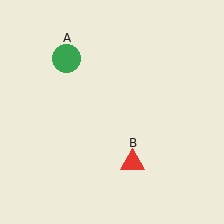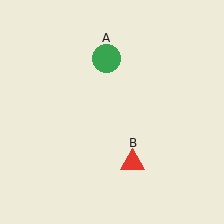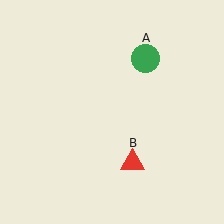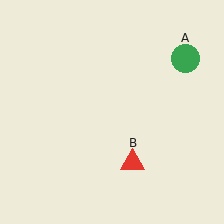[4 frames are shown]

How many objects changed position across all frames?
1 object changed position: green circle (object A).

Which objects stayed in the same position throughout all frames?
Red triangle (object B) remained stationary.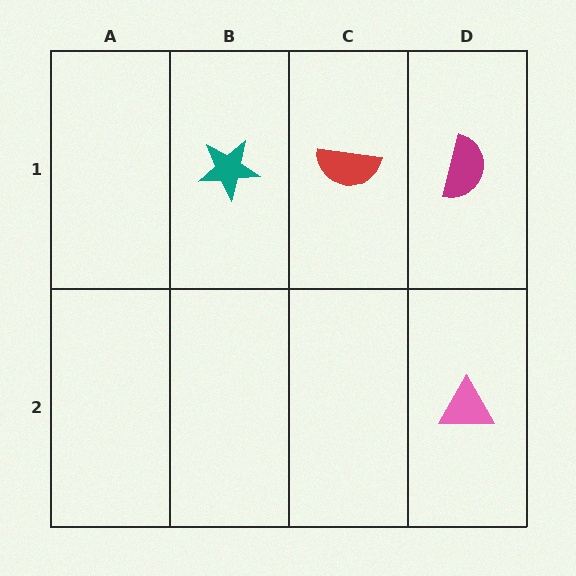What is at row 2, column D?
A pink triangle.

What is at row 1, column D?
A magenta semicircle.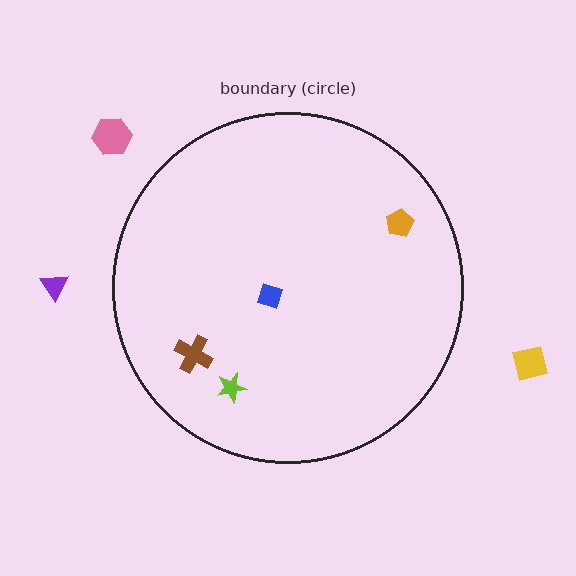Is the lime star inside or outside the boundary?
Inside.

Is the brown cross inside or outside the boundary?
Inside.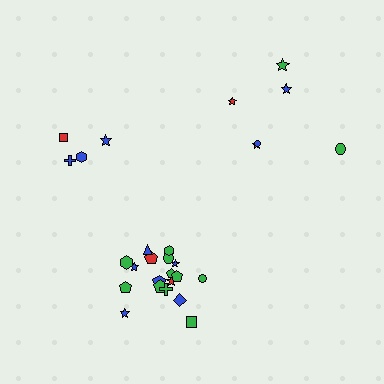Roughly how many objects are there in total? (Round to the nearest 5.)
Roughly 30 objects in total.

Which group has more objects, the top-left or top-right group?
The top-right group.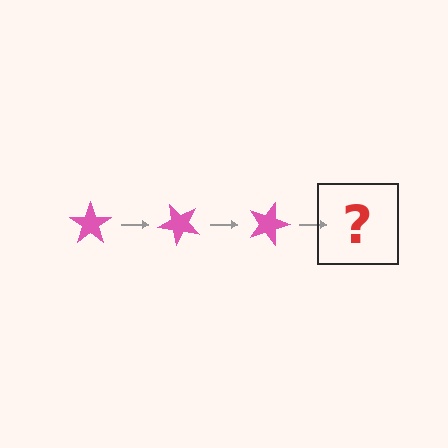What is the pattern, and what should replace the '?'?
The pattern is that the star rotates 45 degrees each step. The '?' should be a pink star rotated 135 degrees.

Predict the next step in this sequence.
The next step is a pink star rotated 135 degrees.